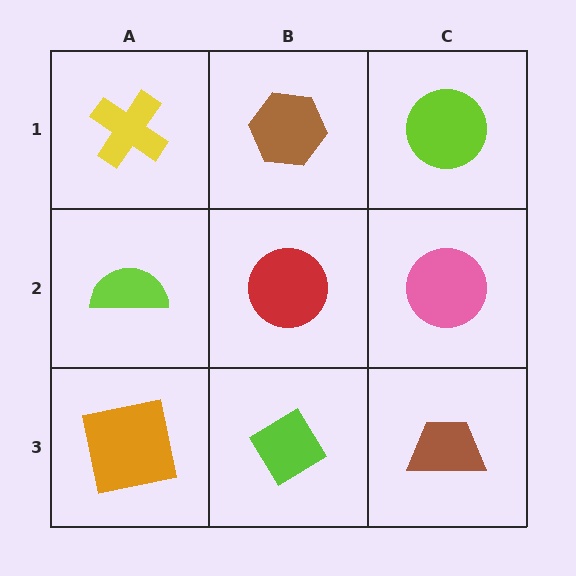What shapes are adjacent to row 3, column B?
A red circle (row 2, column B), an orange square (row 3, column A), a brown trapezoid (row 3, column C).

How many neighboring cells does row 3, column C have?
2.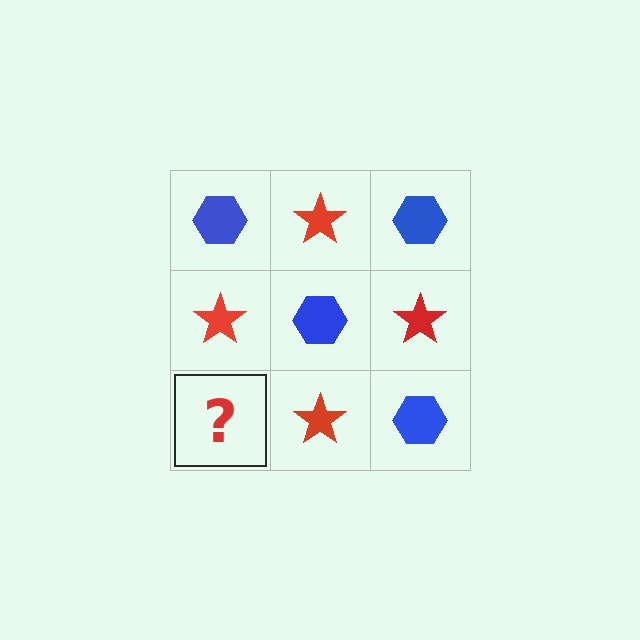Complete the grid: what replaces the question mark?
The question mark should be replaced with a blue hexagon.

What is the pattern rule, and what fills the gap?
The rule is that it alternates blue hexagon and red star in a checkerboard pattern. The gap should be filled with a blue hexagon.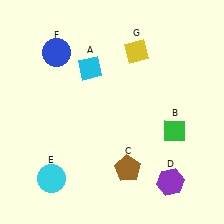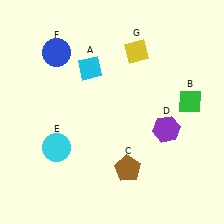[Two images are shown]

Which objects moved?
The objects that moved are: the green diamond (B), the purple hexagon (D), the cyan circle (E).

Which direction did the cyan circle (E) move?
The cyan circle (E) moved up.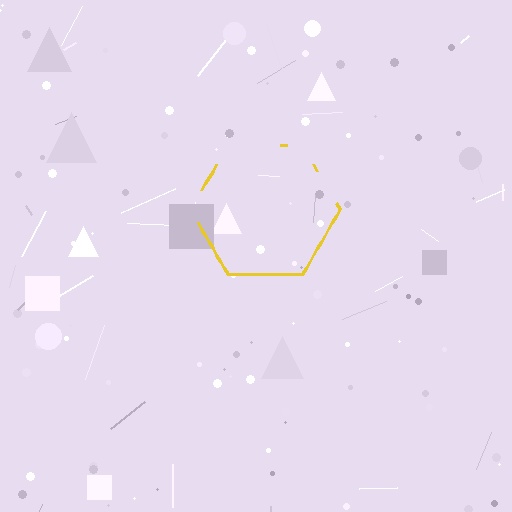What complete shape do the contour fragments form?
The contour fragments form a hexagon.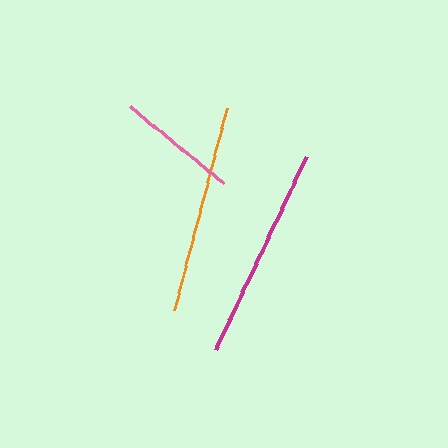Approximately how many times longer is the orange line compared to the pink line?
The orange line is approximately 1.7 times the length of the pink line.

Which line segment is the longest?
The magenta line is the longest at approximately 214 pixels.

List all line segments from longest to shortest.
From longest to shortest: magenta, orange, pink.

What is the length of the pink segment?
The pink segment is approximately 121 pixels long.